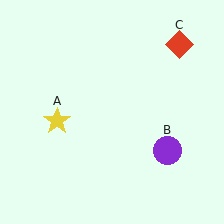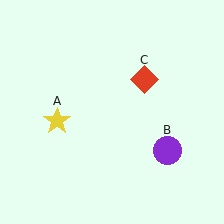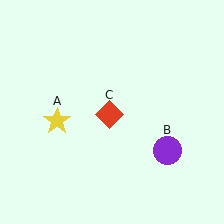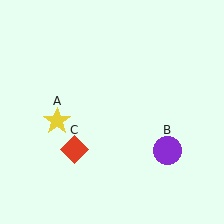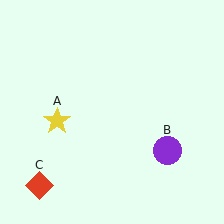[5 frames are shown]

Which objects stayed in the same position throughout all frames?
Yellow star (object A) and purple circle (object B) remained stationary.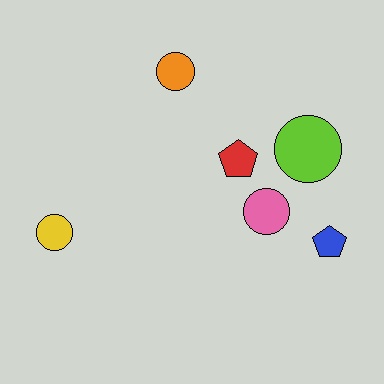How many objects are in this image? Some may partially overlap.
There are 6 objects.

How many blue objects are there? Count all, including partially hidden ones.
There is 1 blue object.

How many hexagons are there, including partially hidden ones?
There are no hexagons.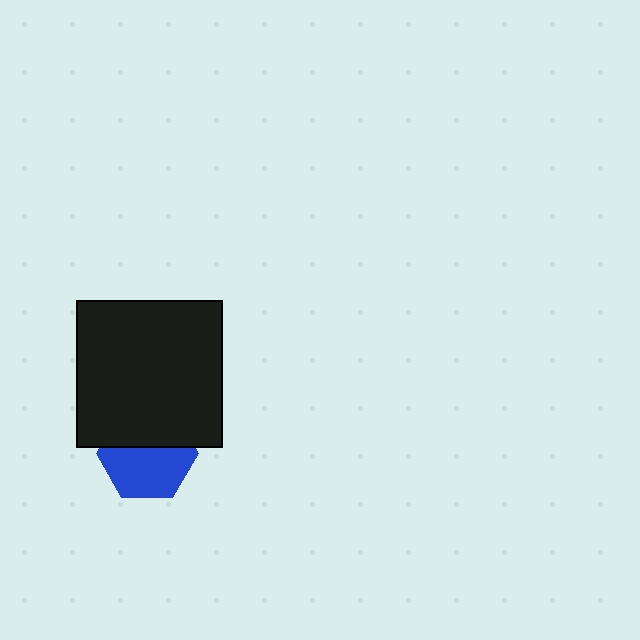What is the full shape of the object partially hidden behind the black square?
The partially hidden object is a blue hexagon.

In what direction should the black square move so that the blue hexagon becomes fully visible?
The black square should move up. That is the shortest direction to clear the overlap and leave the blue hexagon fully visible.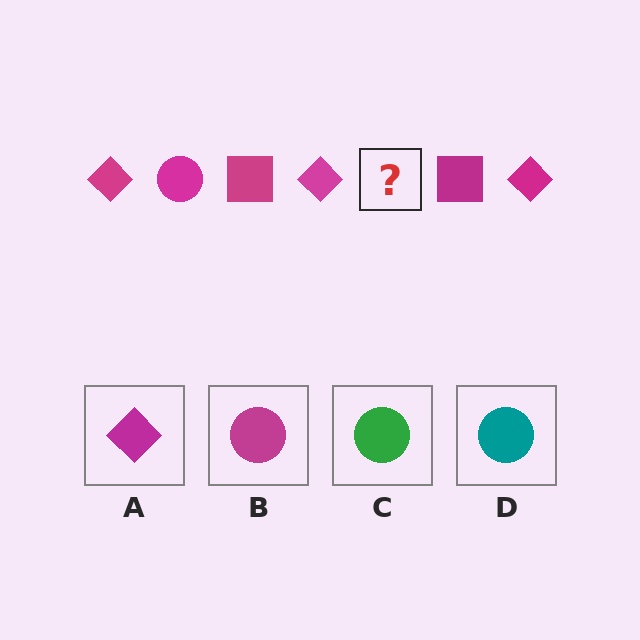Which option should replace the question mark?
Option B.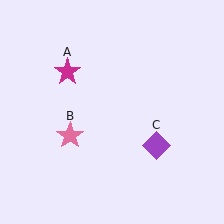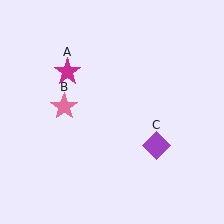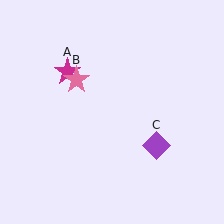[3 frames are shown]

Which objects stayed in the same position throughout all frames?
Magenta star (object A) and purple diamond (object C) remained stationary.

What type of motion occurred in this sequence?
The pink star (object B) rotated clockwise around the center of the scene.